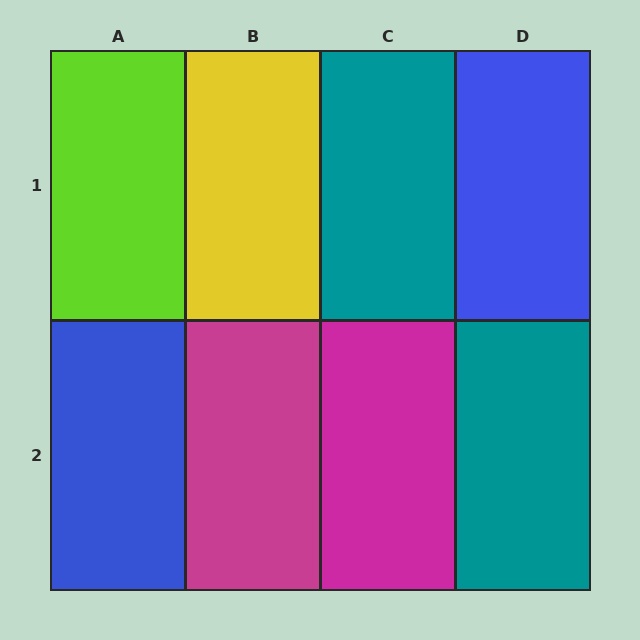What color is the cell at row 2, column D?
Teal.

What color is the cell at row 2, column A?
Blue.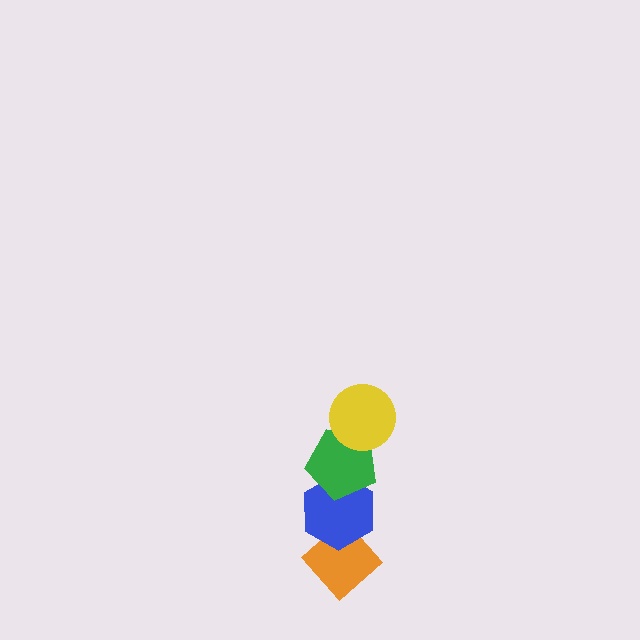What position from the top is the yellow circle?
The yellow circle is 1st from the top.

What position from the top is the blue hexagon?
The blue hexagon is 3rd from the top.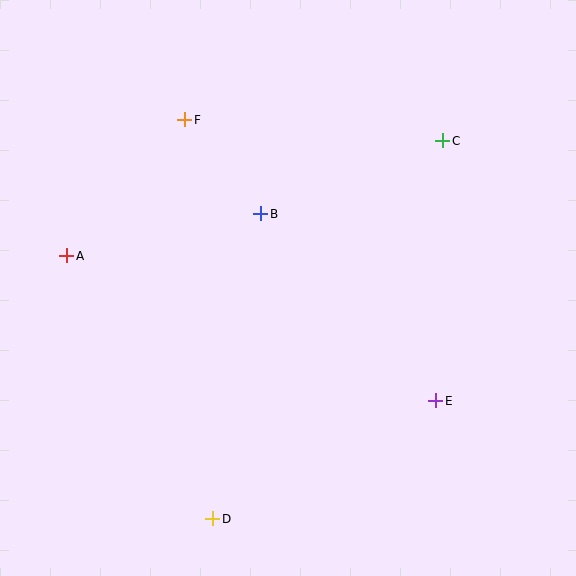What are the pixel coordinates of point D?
Point D is at (213, 519).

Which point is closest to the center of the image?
Point B at (261, 214) is closest to the center.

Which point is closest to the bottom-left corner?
Point D is closest to the bottom-left corner.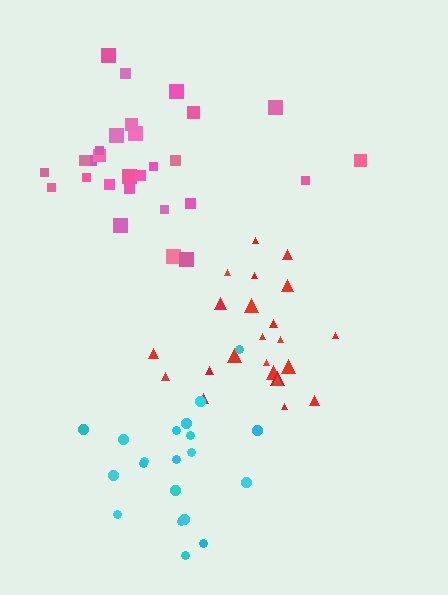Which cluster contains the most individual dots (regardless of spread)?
Pink (28).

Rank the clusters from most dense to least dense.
cyan, red, pink.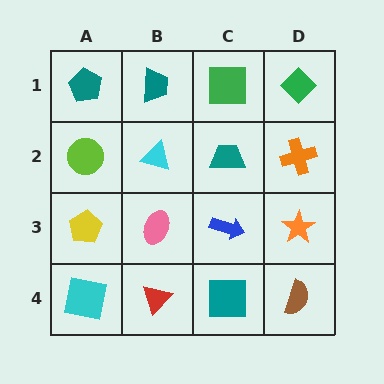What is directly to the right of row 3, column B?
A blue arrow.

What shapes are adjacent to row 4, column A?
A yellow pentagon (row 3, column A), a red triangle (row 4, column B).